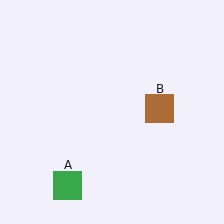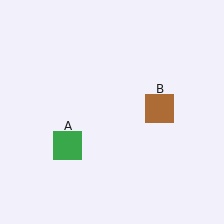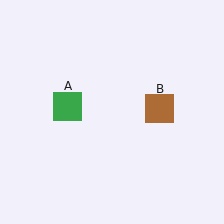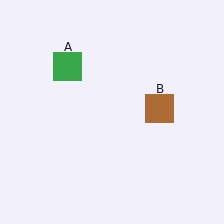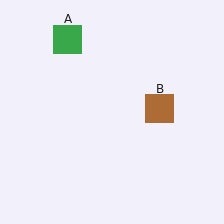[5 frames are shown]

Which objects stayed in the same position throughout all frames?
Brown square (object B) remained stationary.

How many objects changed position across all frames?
1 object changed position: green square (object A).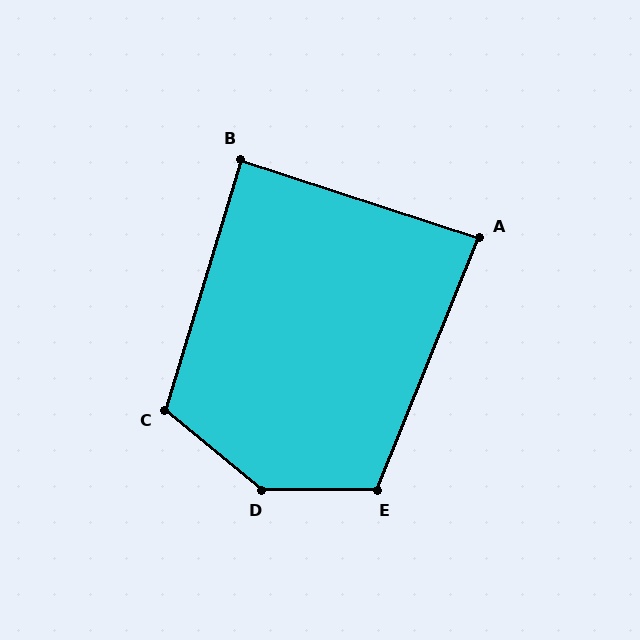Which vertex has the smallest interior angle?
A, at approximately 86 degrees.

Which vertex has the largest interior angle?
D, at approximately 141 degrees.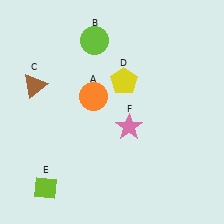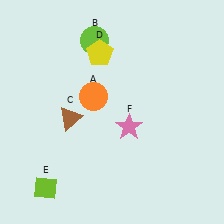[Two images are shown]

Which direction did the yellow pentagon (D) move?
The yellow pentagon (D) moved up.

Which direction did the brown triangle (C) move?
The brown triangle (C) moved right.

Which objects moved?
The objects that moved are: the brown triangle (C), the yellow pentagon (D).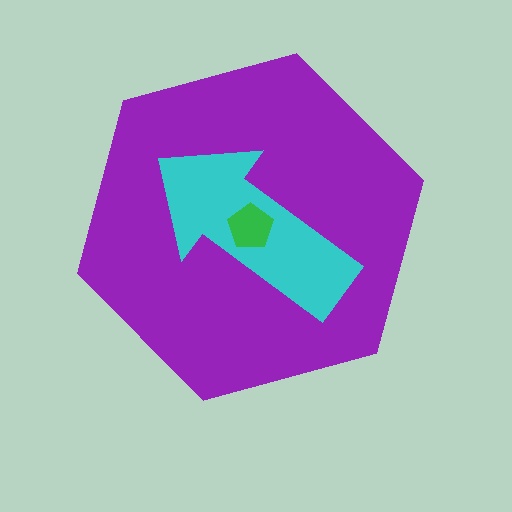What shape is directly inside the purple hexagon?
The cyan arrow.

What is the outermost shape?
The purple hexagon.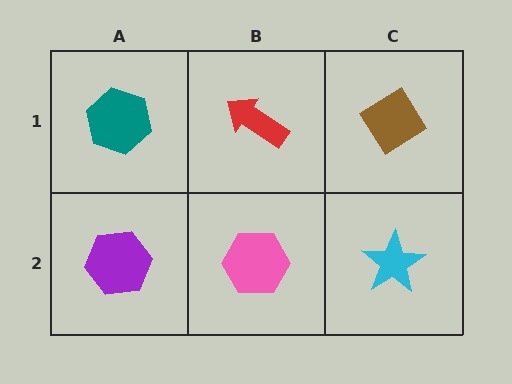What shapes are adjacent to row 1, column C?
A cyan star (row 2, column C), a red arrow (row 1, column B).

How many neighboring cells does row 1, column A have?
2.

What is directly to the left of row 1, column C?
A red arrow.